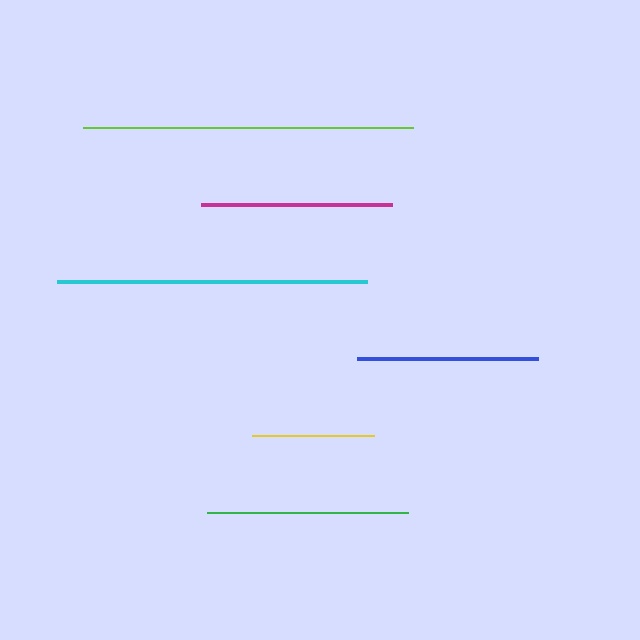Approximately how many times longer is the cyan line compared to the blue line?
The cyan line is approximately 1.7 times the length of the blue line.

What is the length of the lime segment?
The lime segment is approximately 330 pixels long.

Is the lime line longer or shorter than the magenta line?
The lime line is longer than the magenta line.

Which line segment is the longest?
The lime line is the longest at approximately 330 pixels.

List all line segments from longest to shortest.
From longest to shortest: lime, cyan, green, magenta, blue, yellow.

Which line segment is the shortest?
The yellow line is the shortest at approximately 122 pixels.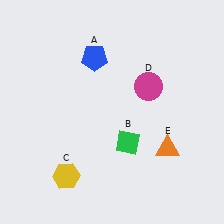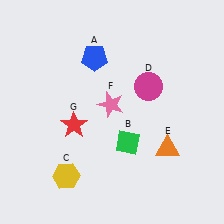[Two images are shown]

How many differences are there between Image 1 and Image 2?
There are 2 differences between the two images.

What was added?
A pink star (F), a red star (G) were added in Image 2.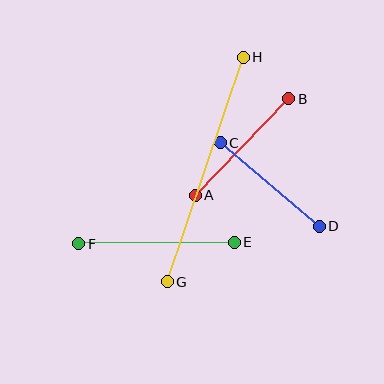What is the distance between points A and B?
The distance is approximately 135 pixels.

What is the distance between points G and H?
The distance is approximately 237 pixels.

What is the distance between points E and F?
The distance is approximately 155 pixels.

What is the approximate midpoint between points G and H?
The midpoint is at approximately (205, 169) pixels.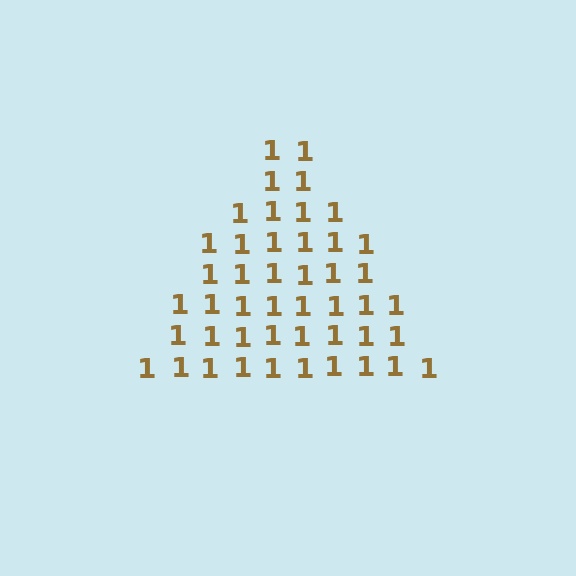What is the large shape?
The large shape is a triangle.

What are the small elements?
The small elements are digit 1's.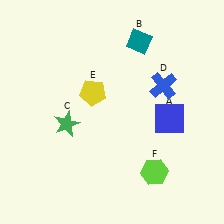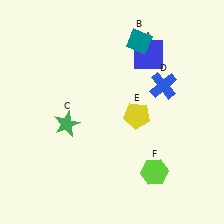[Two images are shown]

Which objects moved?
The objects that moved are: the blue square (A), the yellow pentagon (E).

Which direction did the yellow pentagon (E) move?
The yellow pentagon (E) moved right.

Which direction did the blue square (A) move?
The blue square (A) moved up.